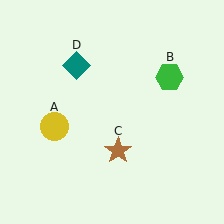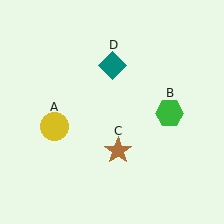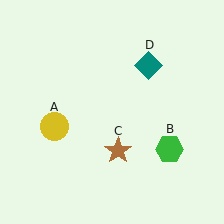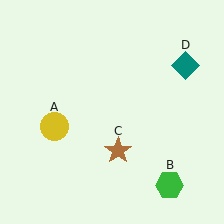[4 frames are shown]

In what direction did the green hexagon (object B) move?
The green hexagon (object B) moved down.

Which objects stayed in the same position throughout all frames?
Yellow circle (object A) and brown star (object C) remained stationary.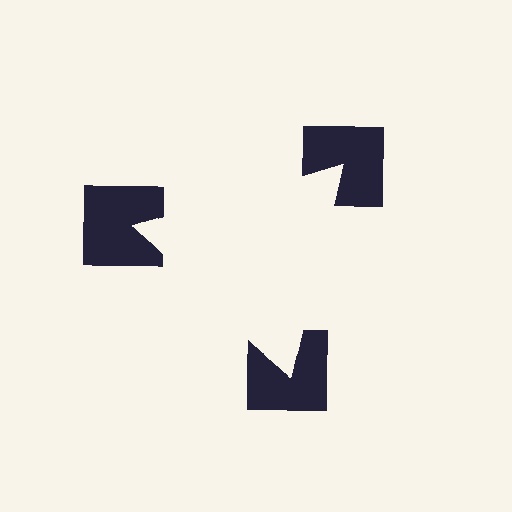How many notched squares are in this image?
There are 3 — one at each vertex of the illusory triangle.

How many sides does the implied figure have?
3 sides.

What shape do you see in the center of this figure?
An illusory triangle — its edges are inferred from the aligned wedge cuts in the notched squares, not physically drawn.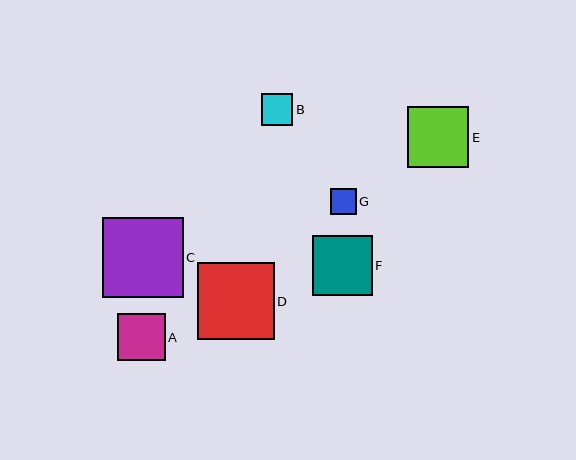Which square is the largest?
Square C is the largest with a size of approximately 81 pixels.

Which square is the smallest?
Square G is the smallest with a size of approximately 26 pixels.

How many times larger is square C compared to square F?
Square C is approximately 1.3 times the size of square F.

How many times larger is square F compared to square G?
Square F is approximately 2.3 times the size of square G.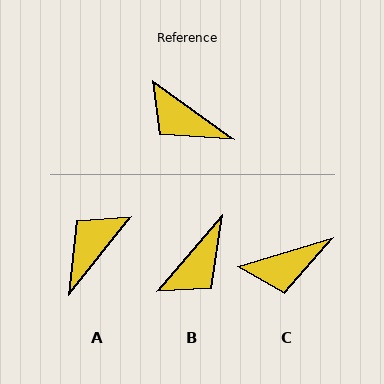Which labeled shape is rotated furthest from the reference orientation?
A, about 93 degrees away.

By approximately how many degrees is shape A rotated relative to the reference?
Approximately 93 degrees clockwise.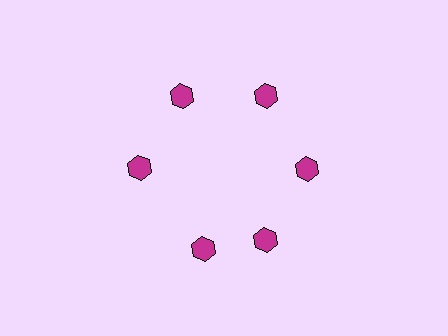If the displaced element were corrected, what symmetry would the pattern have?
It would have 6-fold rotational symmetry — the pattern would map onto itself every 60 degrees.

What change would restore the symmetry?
The symmetry would be restored by rotating it back into even spacing with its neighbors so that all 6 hexagons sit at equal angles and equal distance from the center.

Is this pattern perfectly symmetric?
No. The 6 magenta hexagons are arranged in a ring, but one element near the 7 o'clock position is rotated out of alignment along the ring, breaking the 6-fold rotational symmetry.